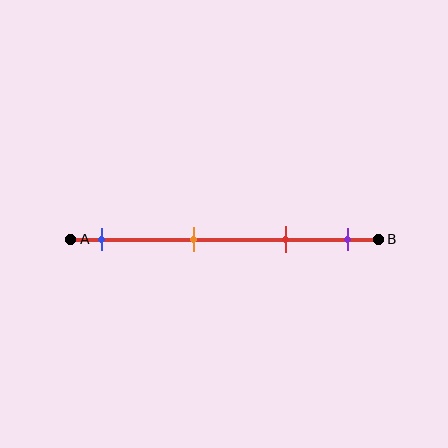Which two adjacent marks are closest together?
The red and purple marks are the closest adjacent pair.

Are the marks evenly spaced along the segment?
No, the marks are not evenly spaced.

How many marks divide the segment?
There are 4 marks dividing the segment.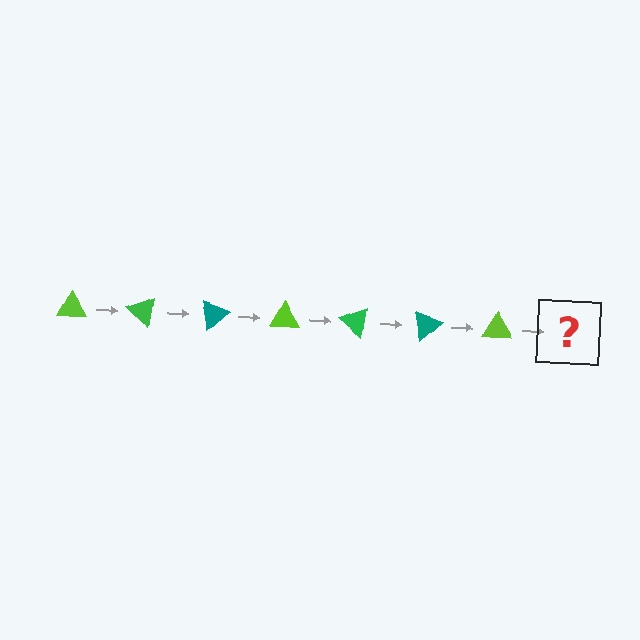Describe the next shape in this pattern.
It should be a green triangle, rotated 280 degrees from the start.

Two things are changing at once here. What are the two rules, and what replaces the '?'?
The two rules are that it rotates 40 degrees each step and the color cycles through lime, green, and teal. The '?' should be a green triangle, rotated 280 degrees from the start.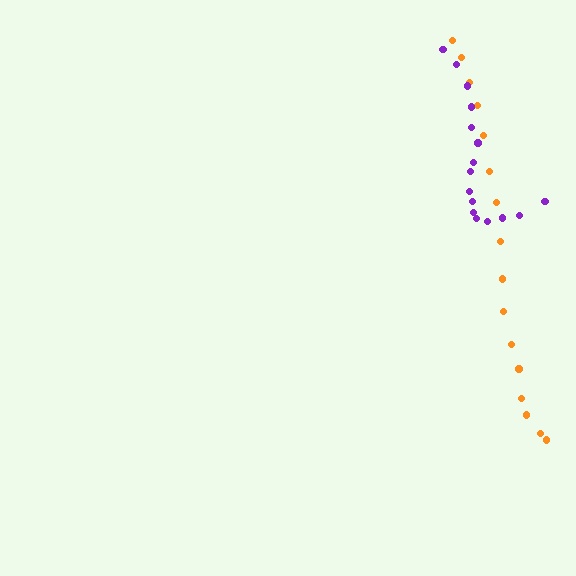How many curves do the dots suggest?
There are 2 distinct paths.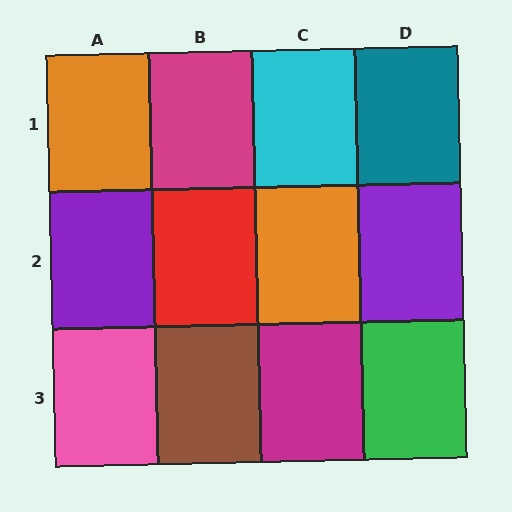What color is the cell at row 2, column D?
Purple.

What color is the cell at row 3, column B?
Brown.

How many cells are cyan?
1 cell is cyan.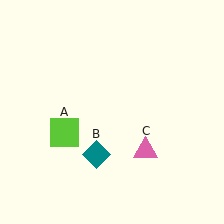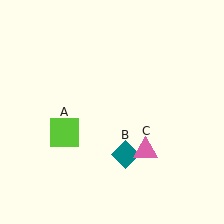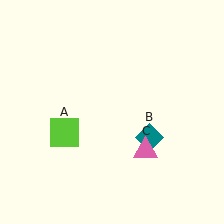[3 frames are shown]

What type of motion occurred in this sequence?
The teal diamond (object B) rotated counterclockwise around the center of the scene.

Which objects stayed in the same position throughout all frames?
Lime square (object A) and pink triangle (object C) remained stationary.